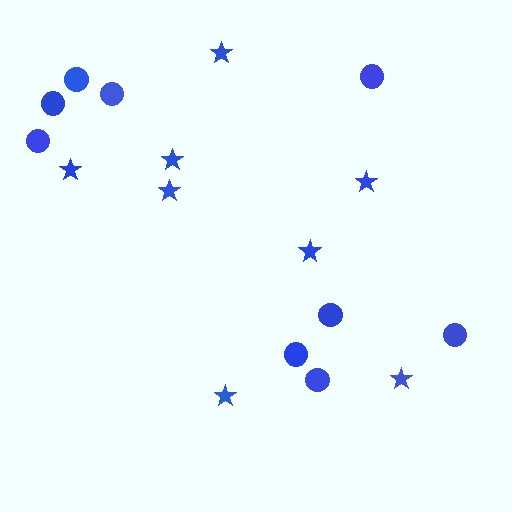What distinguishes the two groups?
There are 2 groups: one group of circles (9) and one group of stars (8).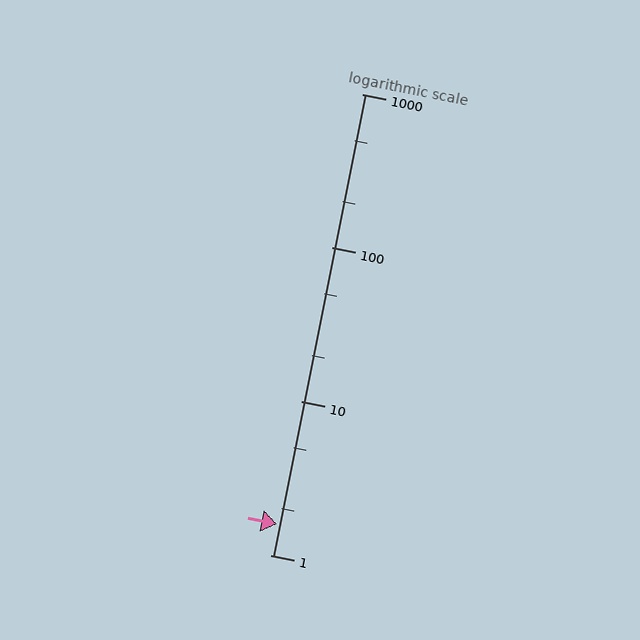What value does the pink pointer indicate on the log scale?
The pointer indicates approximately 1.6.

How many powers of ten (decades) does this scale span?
The scale spans 3 decades, from 1 to 1000.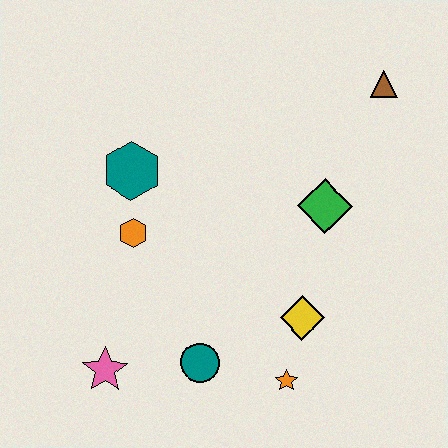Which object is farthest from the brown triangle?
The pink star is farthest from the brown triangle.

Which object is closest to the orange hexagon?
The teal hexagon is closest to the orange hexagon.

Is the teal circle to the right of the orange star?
No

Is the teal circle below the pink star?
No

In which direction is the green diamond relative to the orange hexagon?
The green diamond is to the right of the orange hexagon.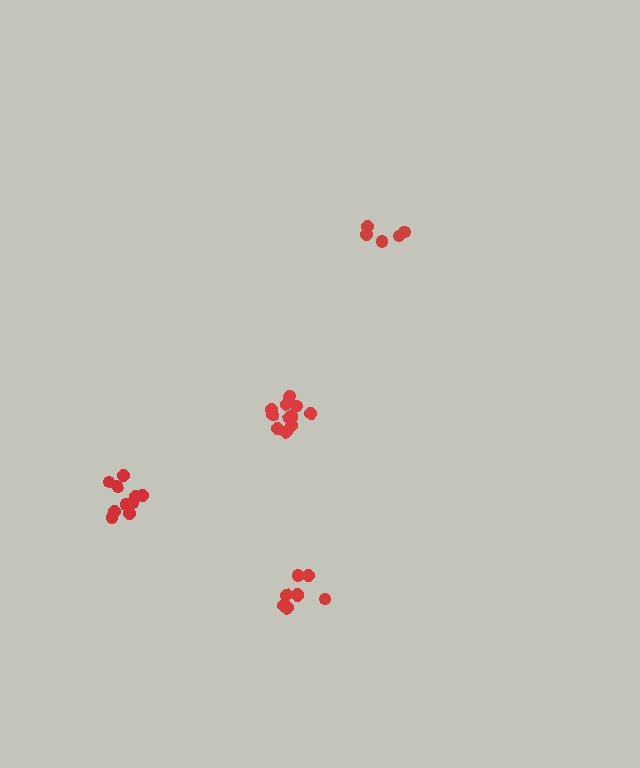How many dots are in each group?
Group 1: 11 dots, Group 2: 8 dots, Group 3: 5 dots, Group 4: 10 dots (34 total).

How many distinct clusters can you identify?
There are 4 distinct clusters.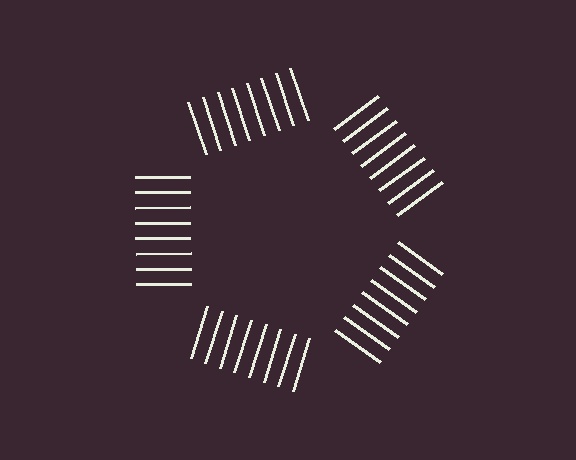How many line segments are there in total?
40 — 8 along each of the 5 edges.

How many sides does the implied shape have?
5 sides — the line-ends trace a pentagon.